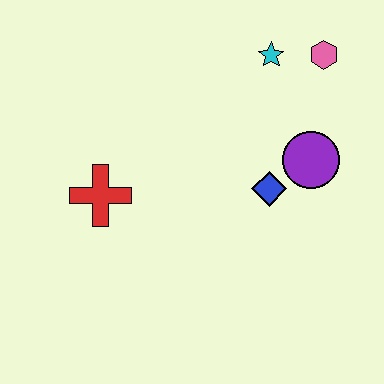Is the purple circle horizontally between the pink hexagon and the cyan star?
Yes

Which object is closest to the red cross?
The blue diamond is closest to the red cross.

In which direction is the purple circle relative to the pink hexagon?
The purple circle is below the pink hexagon.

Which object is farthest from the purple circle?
The red cross is farthest from the purple circle.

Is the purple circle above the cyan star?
No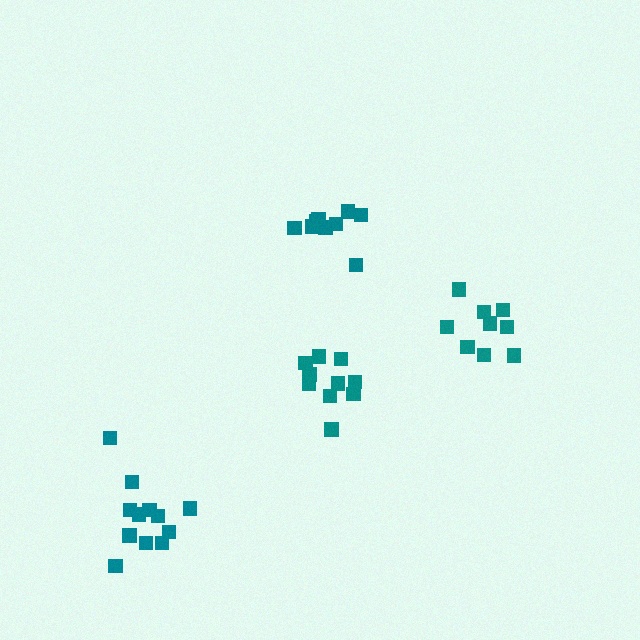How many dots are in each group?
Group 1: 12 dots, Group 2: 10 dots, Group 3: 9 dots, Group 4: 9 dots (40 total).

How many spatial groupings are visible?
There are 4 spatial groupings.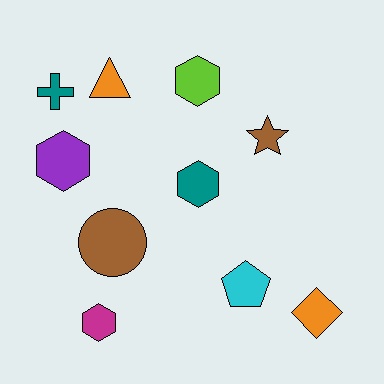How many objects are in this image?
There are 10 objects.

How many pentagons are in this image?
There is 1 pentagon.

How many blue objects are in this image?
There are no blue objects.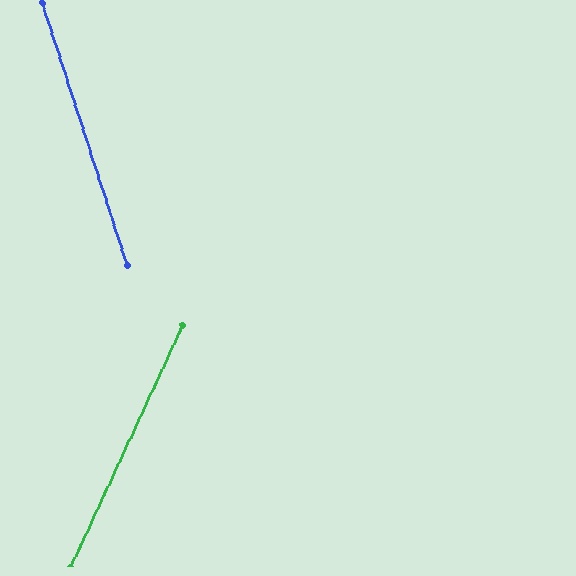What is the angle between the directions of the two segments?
Approximately 43 degrees.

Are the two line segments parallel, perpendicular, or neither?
Neither parallel nor perpendicular — they differ by about 43°.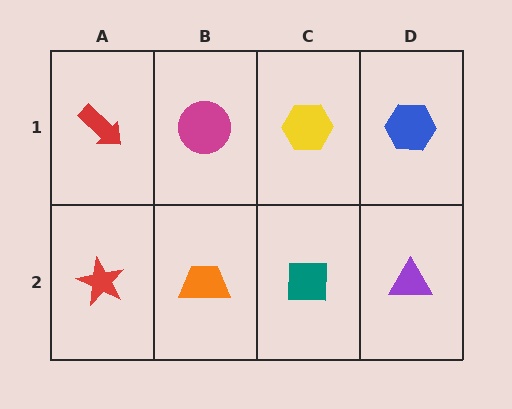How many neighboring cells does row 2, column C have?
3.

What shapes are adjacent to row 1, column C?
A teal square (row 2, column C), a magenta circle (row 1, column B), a blue hexagon (row 1, column D).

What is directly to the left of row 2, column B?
A red star.